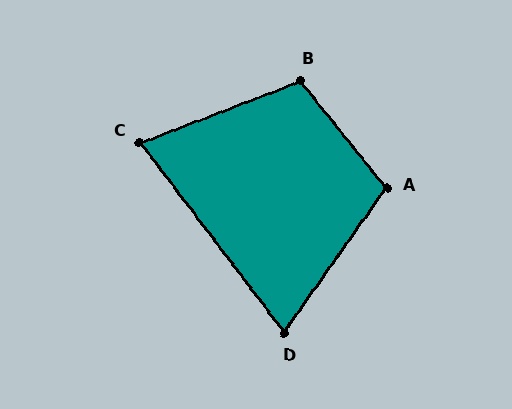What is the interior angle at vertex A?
Approximately 106 degrees (obtuse).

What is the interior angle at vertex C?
Approximately 74 degrees (acute).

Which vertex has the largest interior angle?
B, at approximately 108 degrees.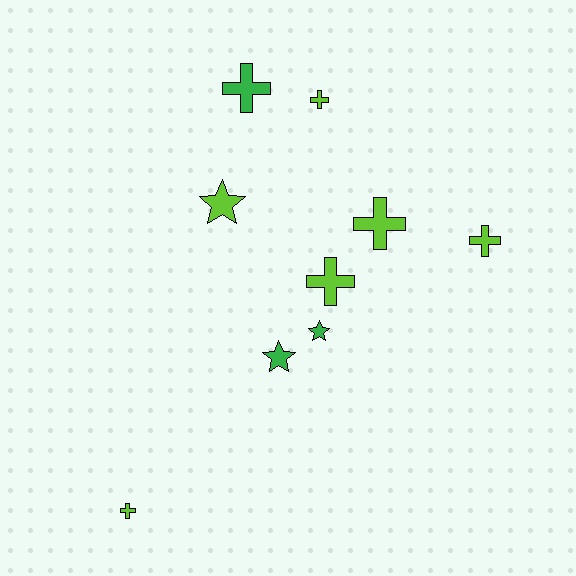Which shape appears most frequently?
Cross, with 6 objects.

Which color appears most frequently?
Lime, with 6 objects.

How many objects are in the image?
There are 9 objects.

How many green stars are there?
There are 2 green stars.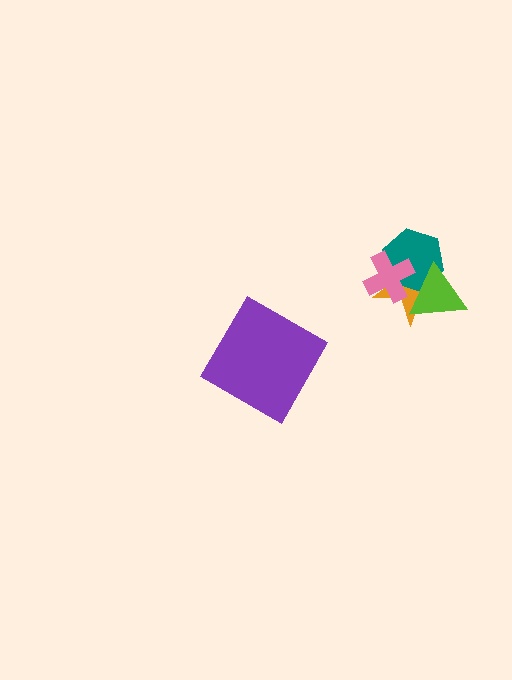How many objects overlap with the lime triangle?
3 objects overlap with the lime triangle.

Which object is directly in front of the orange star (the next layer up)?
The teal hexagon is directly in front of the orange star.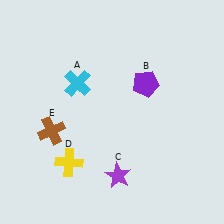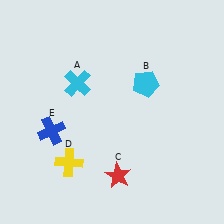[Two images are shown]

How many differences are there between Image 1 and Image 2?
There are 3 differences between the two images.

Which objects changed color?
B changed from purple to cyan. C changed from purple to red. E changed from brown to blue.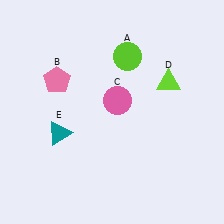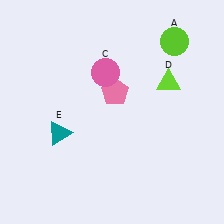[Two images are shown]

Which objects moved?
The objects that moved are: the lime circle (A), the pink pentagon (B), the pink circle (C).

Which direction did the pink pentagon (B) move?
The pink pentagon (B) moved right.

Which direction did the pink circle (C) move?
The pink circle (C) moved up.